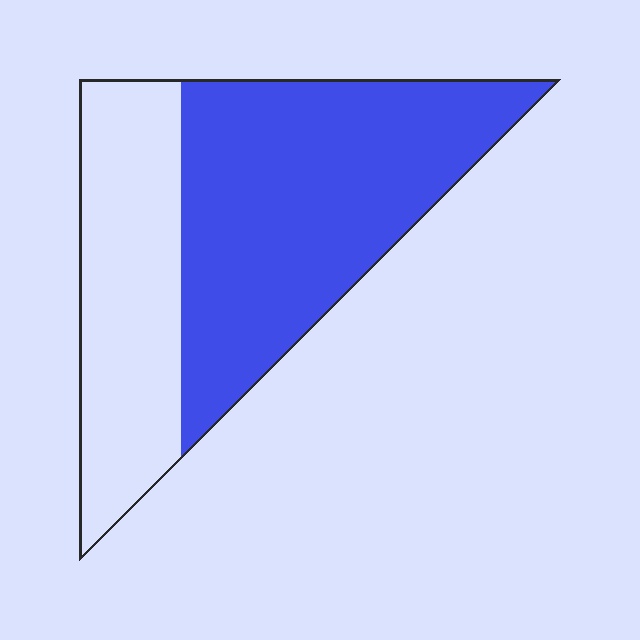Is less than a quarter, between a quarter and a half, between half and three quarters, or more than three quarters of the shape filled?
Between half and three quarters.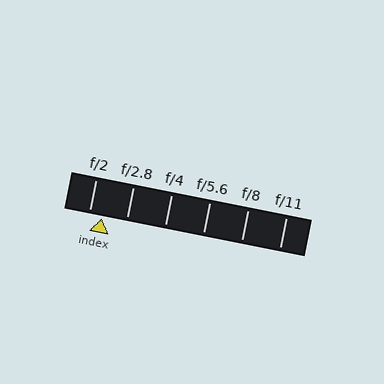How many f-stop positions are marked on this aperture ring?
There are 6 f-stop positions marked.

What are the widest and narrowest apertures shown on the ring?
The widest aperture shown is f/2 and the narrowest is f/11.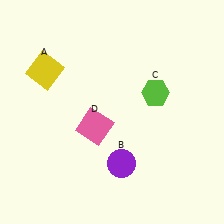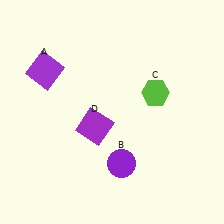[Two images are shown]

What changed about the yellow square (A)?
In Image 1, A is yellow. In Image 2, it changed to purple.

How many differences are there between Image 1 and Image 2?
There are 2 differences between the two images.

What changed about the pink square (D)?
In Image 1, D is pink. In Image 2, it changed to purple.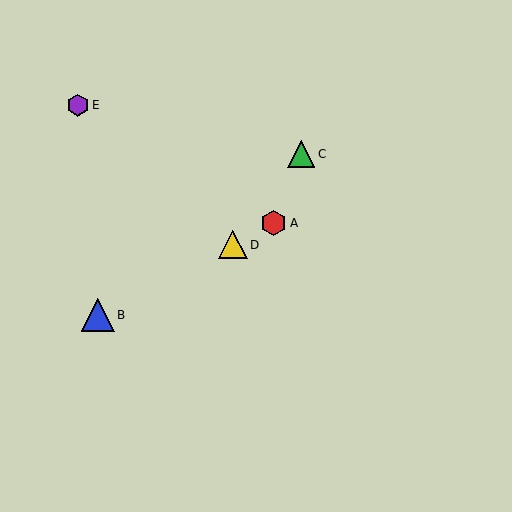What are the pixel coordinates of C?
Object C is at (301, 154).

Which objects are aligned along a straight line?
Objects A, B, D are aligned along a straight line.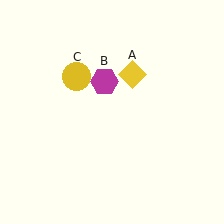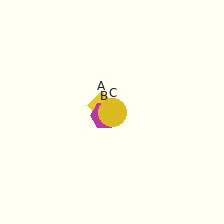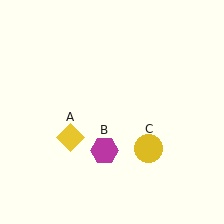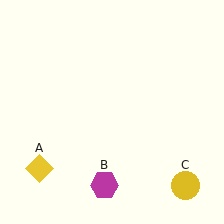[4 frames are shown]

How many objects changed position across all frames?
3 objects changed position: yellow diamond (object A), magenta hexagon (object B), yellow circle (object C).